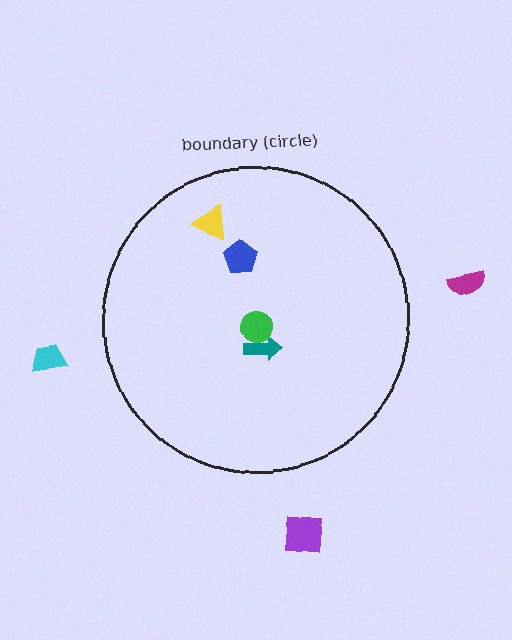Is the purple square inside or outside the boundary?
Outside.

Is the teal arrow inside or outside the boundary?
Inside.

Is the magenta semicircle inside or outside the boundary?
Outside.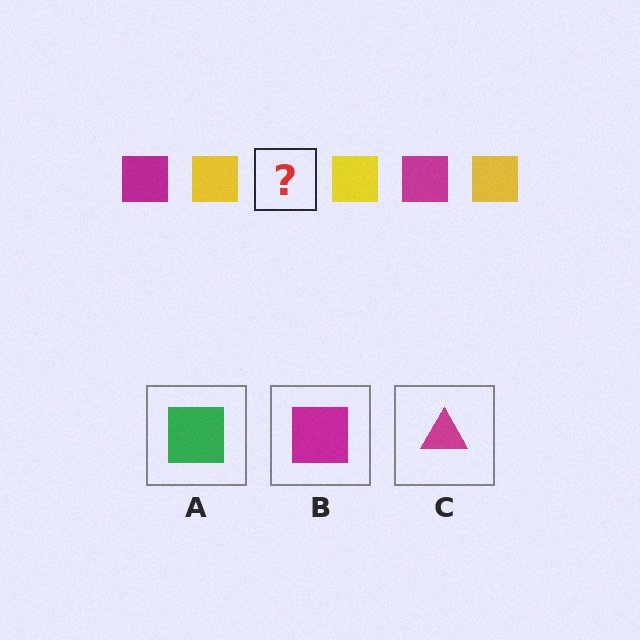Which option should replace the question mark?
Option B.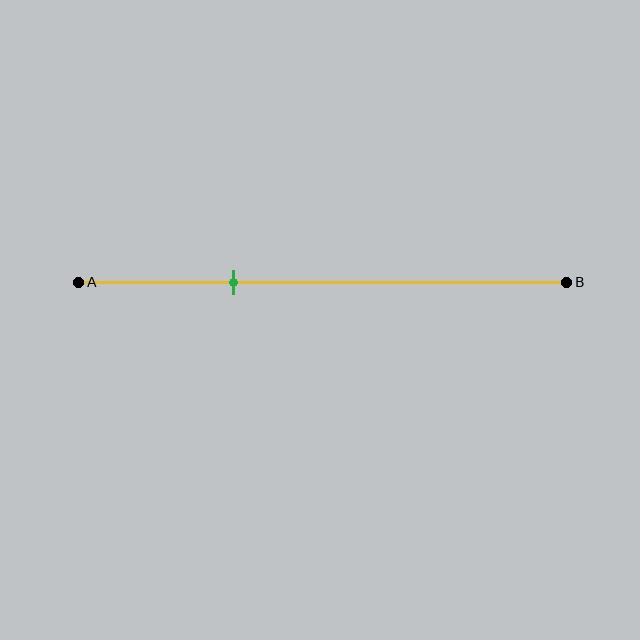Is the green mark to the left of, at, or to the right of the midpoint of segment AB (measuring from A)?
The green mark is to the left of the midpoint of segment AB.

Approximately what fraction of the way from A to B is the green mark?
The green mark is approximately 30% of the way from A to B.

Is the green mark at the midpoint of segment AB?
No, the mark is at about 30% from A, not at the 50% midpoint.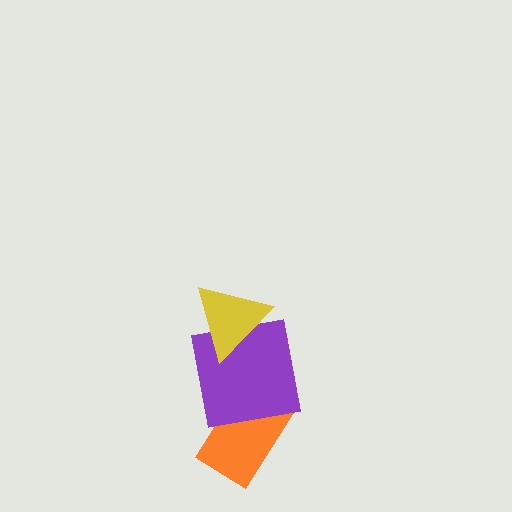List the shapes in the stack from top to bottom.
From top to bottom: the yellow triangle, the purple square, the orange rectangle.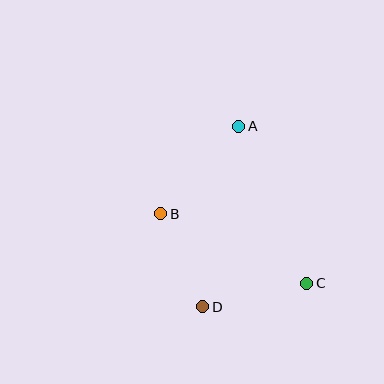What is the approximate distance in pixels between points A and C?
The distance between A and C is approximately 171 pixels.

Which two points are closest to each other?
Points B and D are closest to each other.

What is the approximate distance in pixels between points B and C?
The distance between B and C is approximately 162 pixels.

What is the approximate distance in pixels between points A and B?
The distance between A and B is approximately 117 pixels.